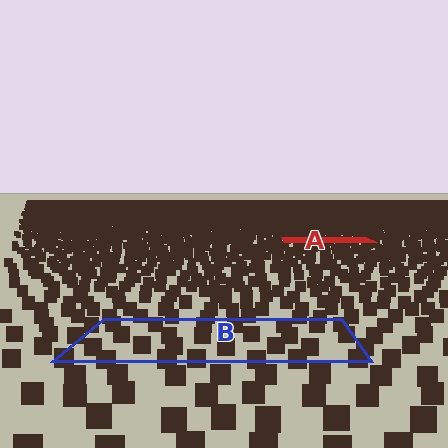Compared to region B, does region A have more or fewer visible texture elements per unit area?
Region A has more texture elements per unit area — they are packed more densely because it is farther away.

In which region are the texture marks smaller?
The texture marks are smaller in region A, because it is farther away.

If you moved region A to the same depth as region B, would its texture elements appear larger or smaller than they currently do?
They would appear larger. At a closer depth, the same texture elements are projected at a bigger on-screen size.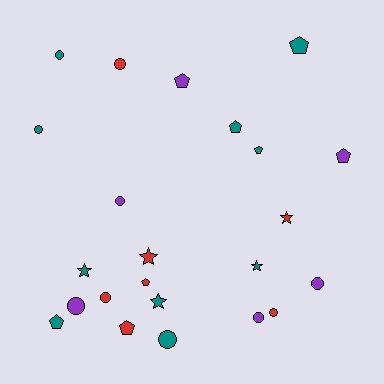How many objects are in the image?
There are 23 objects.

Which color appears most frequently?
Teal, with 10 objects.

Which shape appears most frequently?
Circle, with 10 objects.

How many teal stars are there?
There are 3 teal stars.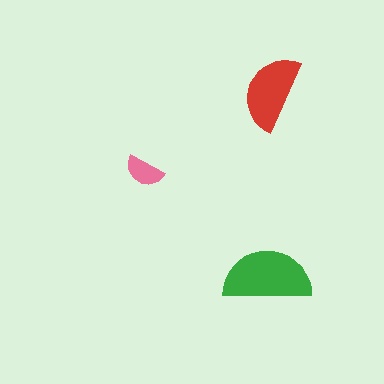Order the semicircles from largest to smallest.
the green one, the red one, the pink one.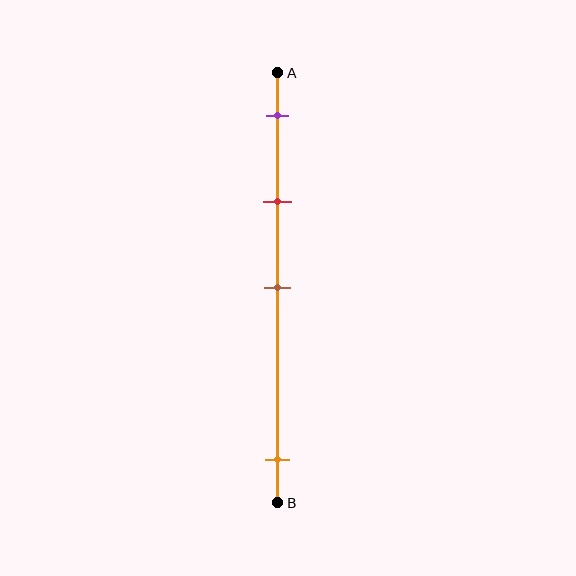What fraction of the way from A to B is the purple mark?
The purple mark is approximately 10% (0.1) of the way from A to B.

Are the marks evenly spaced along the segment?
No, the marks are not evenly spaced.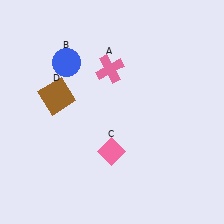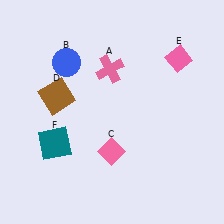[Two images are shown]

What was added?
A pink diamond (E), a teal square (F) were added in Image 2.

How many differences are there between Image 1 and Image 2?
There are 2 differences between the two images.